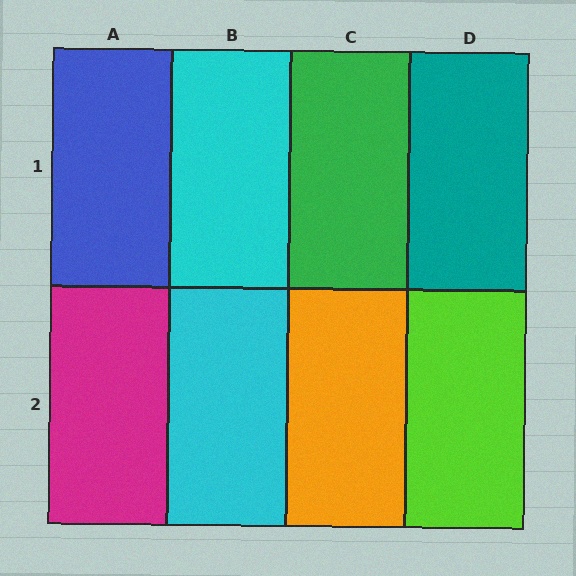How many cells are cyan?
2 cells are cyan.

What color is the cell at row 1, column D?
Teal.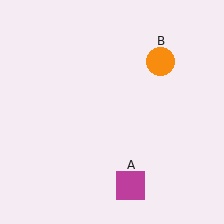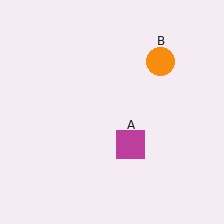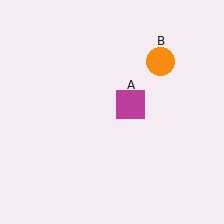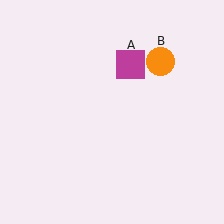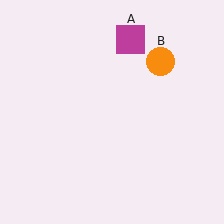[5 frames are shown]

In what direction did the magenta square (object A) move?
The magenta square (object A) moved up.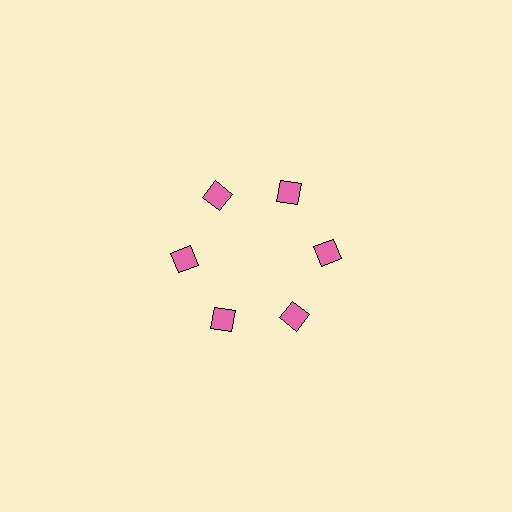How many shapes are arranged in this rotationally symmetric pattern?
There are 6 shapes, arranged in 6 groups of 1.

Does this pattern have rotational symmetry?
Yes, this pattern has 6-fold rotational symmetry. It looks the same after rotating 60 degrees around the center.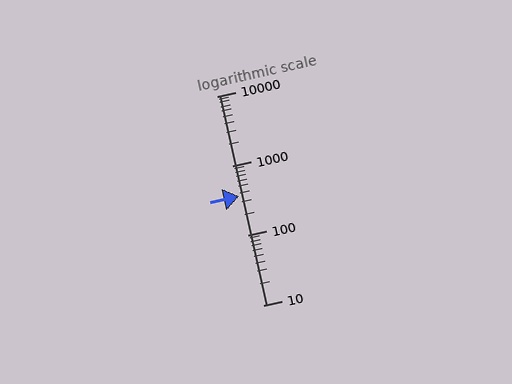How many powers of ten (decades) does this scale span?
The scale spans 3 decades, from 10 to 10000.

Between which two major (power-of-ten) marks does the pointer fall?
The pointer is between 100 and 1000.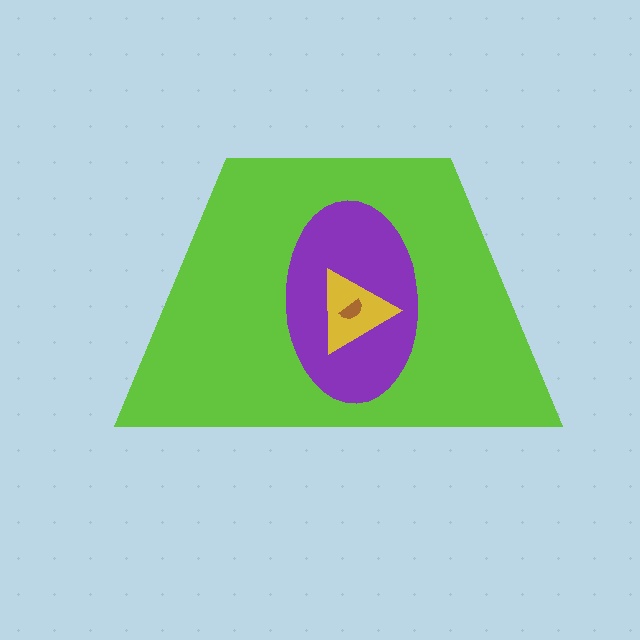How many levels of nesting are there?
4.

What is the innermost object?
The brown semicircle.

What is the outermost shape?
The lime trapezoid.